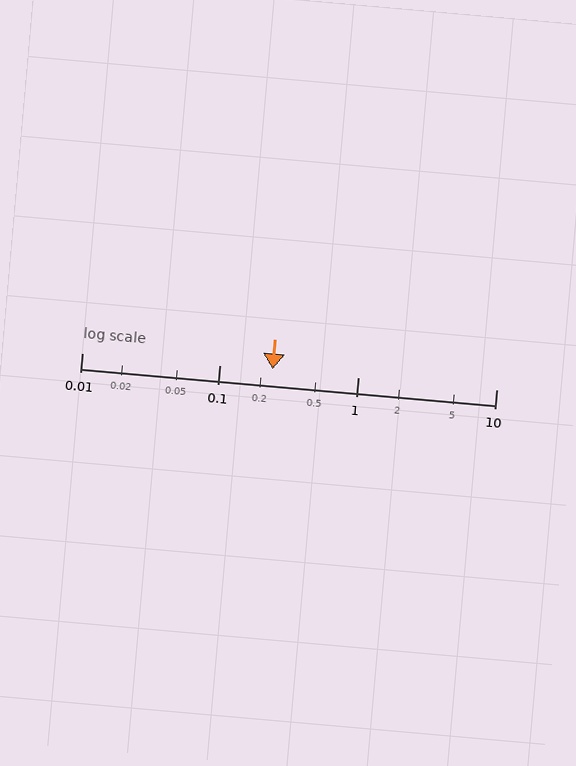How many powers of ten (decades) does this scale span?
The scale spans 3 decades, from 0.01 to 10.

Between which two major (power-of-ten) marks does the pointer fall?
The pointer is between 0.1 and 1.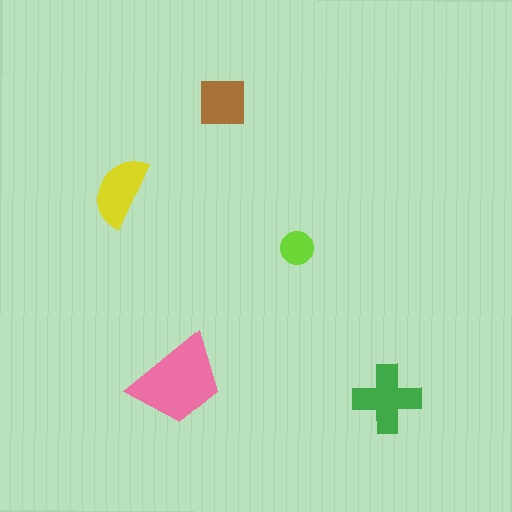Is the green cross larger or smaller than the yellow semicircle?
Larger.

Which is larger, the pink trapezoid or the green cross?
The pink trapezoid.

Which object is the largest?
The pink trapezoid.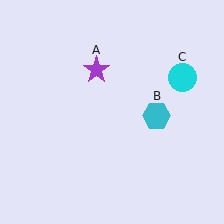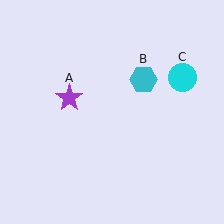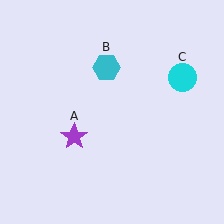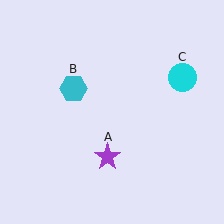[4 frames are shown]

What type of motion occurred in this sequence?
The purple star (object A), cyan hexagon (object B) rotated counterclockwise around the center of the scene.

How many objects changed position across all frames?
2 objects changed position: purple star (object A), cyan hexagon (object B).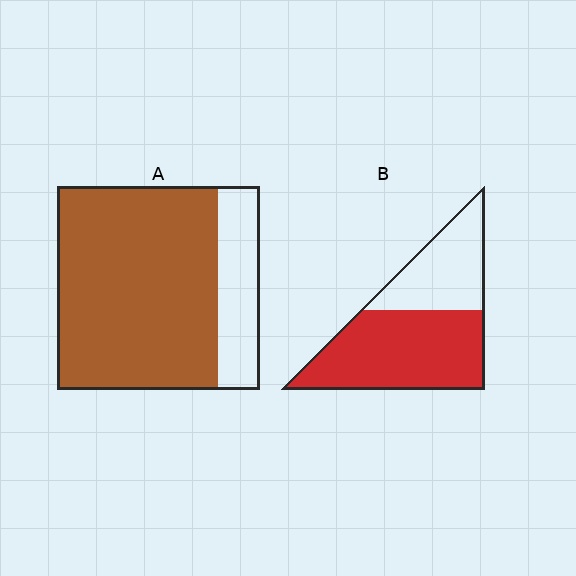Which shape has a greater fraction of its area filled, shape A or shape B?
Shape A.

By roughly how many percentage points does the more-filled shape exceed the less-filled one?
By roughly 15 percentage points (A over B).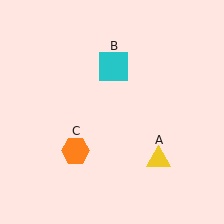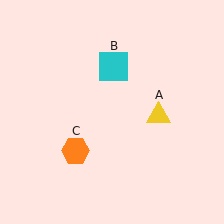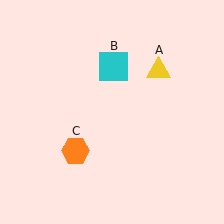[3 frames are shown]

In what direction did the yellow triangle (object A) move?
The yellow triangle (object A) moved up.